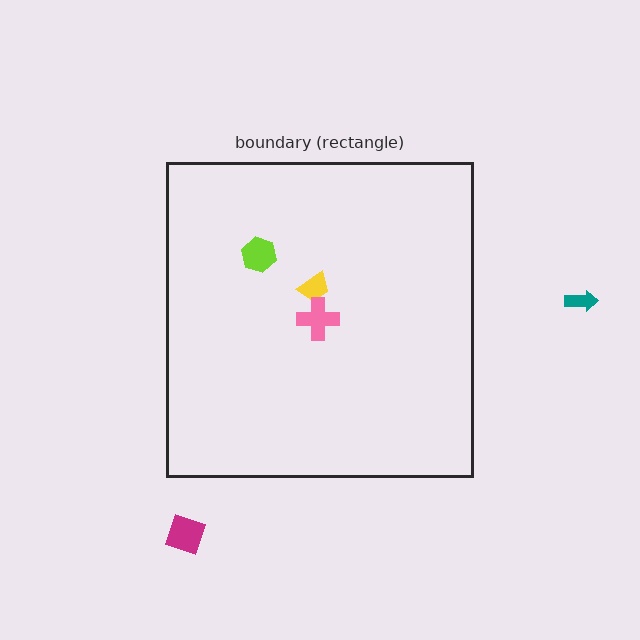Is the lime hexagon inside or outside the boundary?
Inside.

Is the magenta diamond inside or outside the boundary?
Outside.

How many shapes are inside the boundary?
3 inside, 2 outside.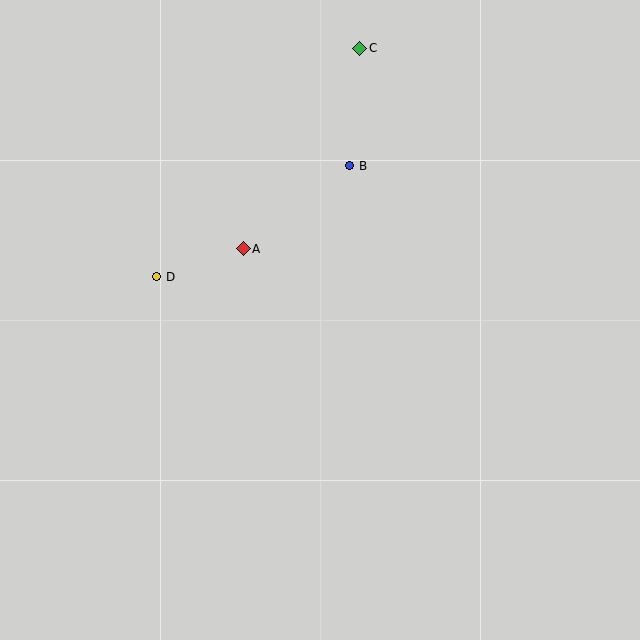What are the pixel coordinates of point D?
Point D is at (157, 277).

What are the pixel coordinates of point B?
Point B is at (350, 166).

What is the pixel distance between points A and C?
The distance between A and C is 232 pixels.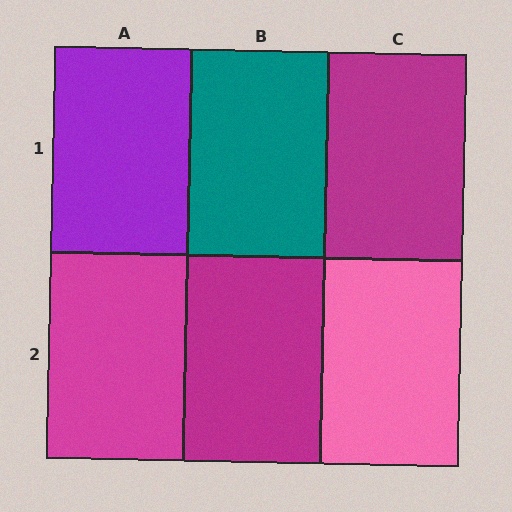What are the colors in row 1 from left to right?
Purple, teal, magenta.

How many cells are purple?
1 cell is purple.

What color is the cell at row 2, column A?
Magenta.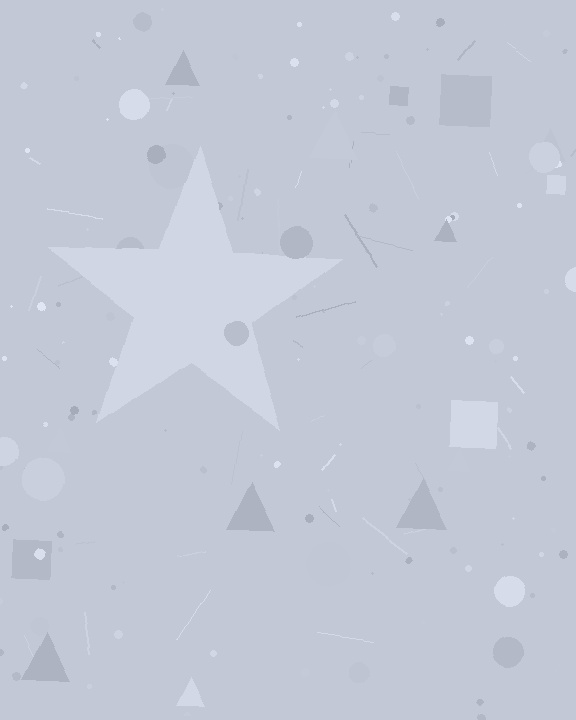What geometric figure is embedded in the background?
A star is embedded in the background.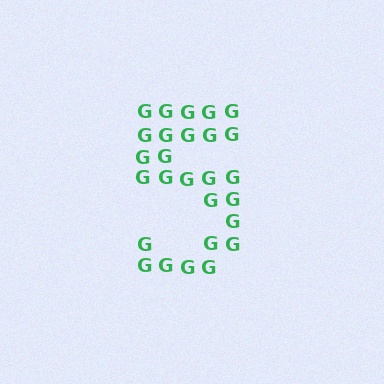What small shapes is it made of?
It is made of small letter G's.